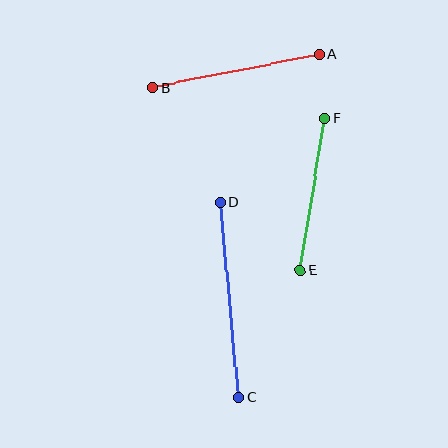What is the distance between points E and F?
The distance is approximately 154 pixels.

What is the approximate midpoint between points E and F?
The midpoint is at approximately (312, 194) pixels.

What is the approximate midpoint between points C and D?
The midpoint is at approximately (229, 300) pixels.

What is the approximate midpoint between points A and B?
The midpoint is at approximately (236, 71) pixels.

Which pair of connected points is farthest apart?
Points C and D are farthest apart.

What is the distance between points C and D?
The distance is approximately 196 pixels.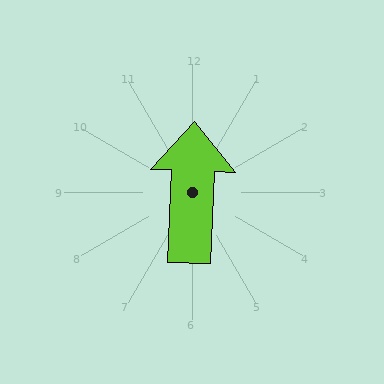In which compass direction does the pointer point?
North.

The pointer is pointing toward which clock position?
Roughly 12 o'clock.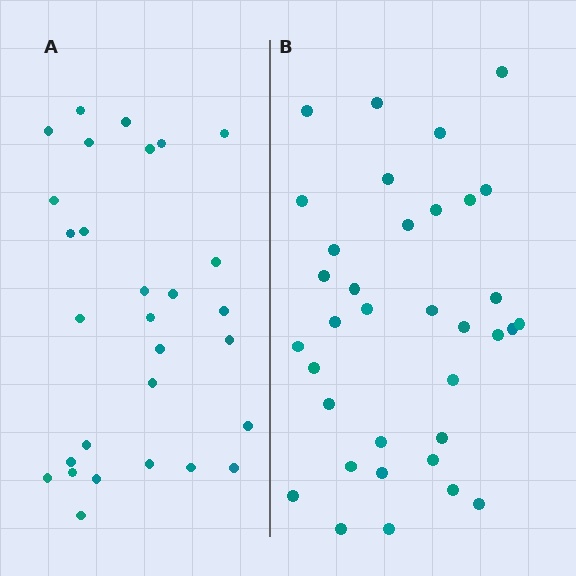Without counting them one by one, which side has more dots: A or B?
Region B (the right region) has more dots.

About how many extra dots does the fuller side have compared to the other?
Region B has about 6 more dots than region A.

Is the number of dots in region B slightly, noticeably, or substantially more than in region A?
Region B has only slightly more — the two regions are fairly close. The ratio is roughly 1.2 to 1.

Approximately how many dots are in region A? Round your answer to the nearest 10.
About 30 dots. (The exact count is 29, which rounds to 30.)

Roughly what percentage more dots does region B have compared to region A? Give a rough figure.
About 20% more.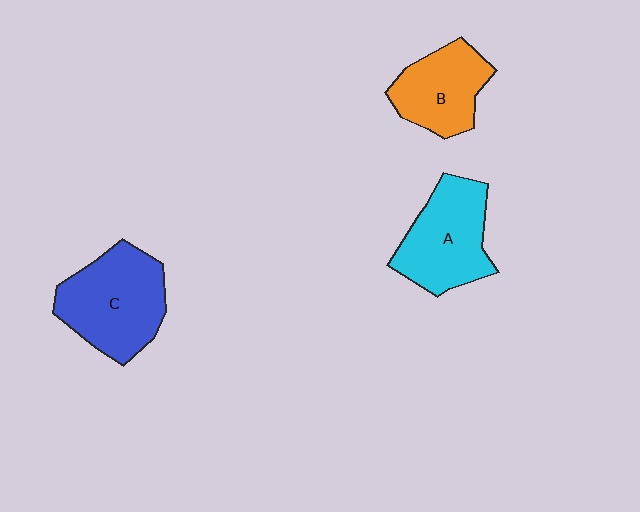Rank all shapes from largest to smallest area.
From largest to smallest: C (blue), A (cyan), B (orange).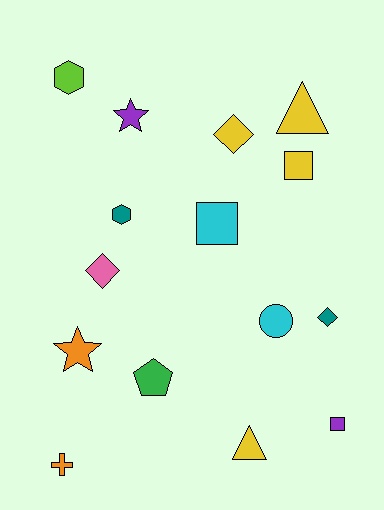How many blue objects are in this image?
There are no blue objects.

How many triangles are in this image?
There are 2 triangles.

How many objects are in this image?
There are 15 objects.